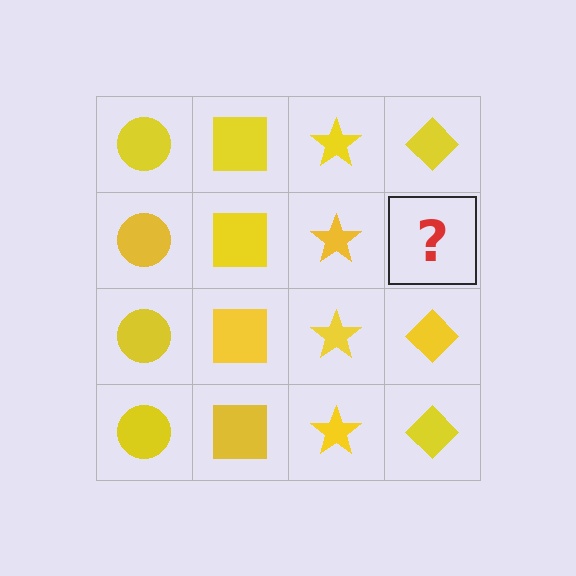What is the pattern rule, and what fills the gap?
The rule is that each column has a consistent shape. The gap should be filled with a yellow diamond.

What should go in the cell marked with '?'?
The missing cell should contain a yellow diamond.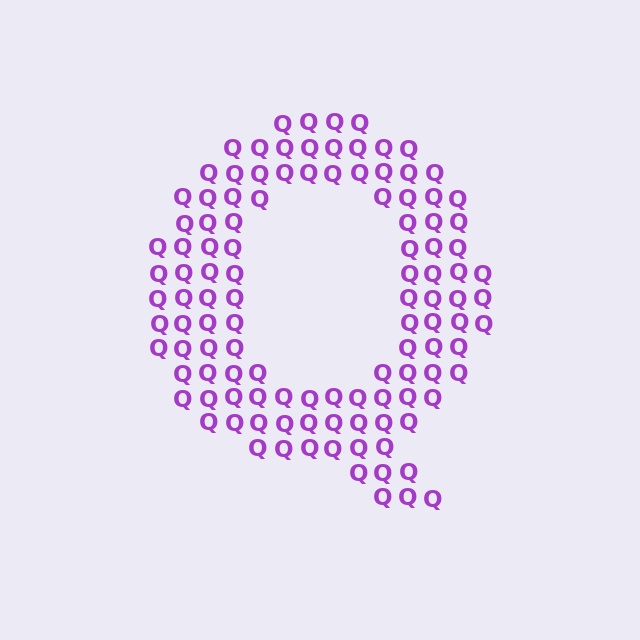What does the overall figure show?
The overall figure shows the letter Q.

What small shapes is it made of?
It is made of small letter Q's.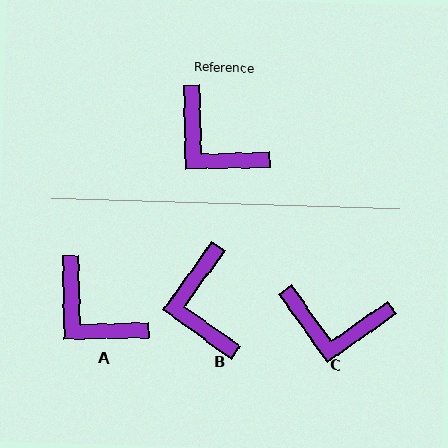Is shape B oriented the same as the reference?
No, it is off by about 37 degrees.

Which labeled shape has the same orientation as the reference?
A.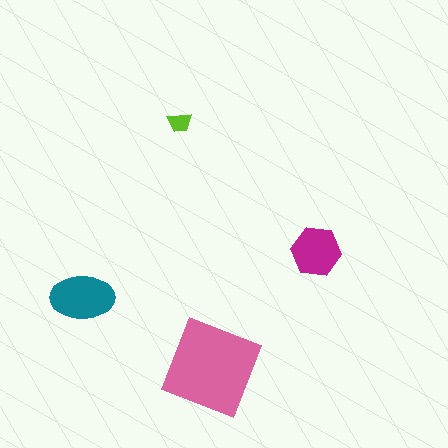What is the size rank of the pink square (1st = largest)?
1st.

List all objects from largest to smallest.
The pink square, the teal ellipse, the magenta hexagon, the lime trapezoid.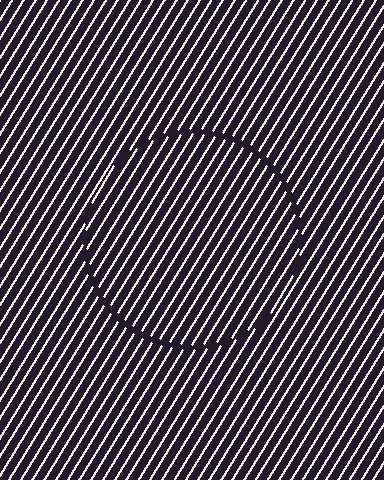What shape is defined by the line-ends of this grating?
An illusory circle. The interior of the shape contains the same grating, shifted by half a period — the contour is defined by the phase discontinuity where line-ends from the inner and outer gratings abut.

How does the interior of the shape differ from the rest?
The interior of the shape contains the same grating, shifted by half a period — the contour is defined by the phase discontinuity where line-ends from the inner and outer gratings abut.